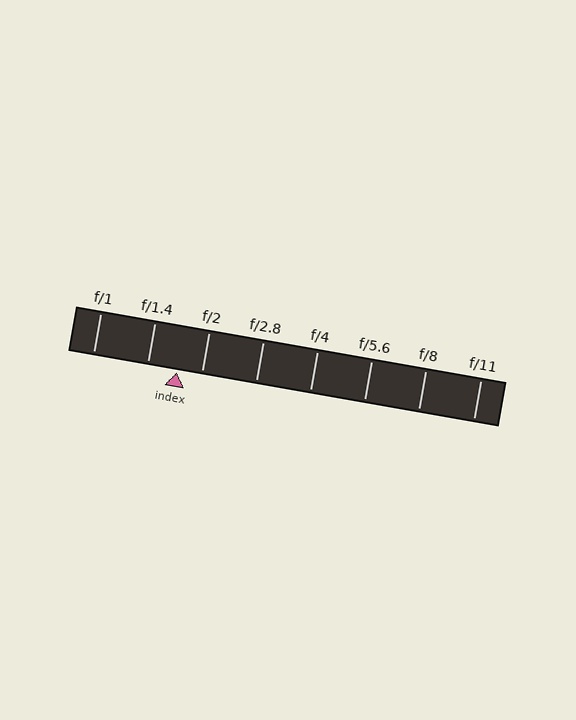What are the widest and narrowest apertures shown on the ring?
The widest aperture shown is f/1 and the narrowest is f/11.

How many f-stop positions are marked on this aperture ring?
There are 8 f-stop positions marked.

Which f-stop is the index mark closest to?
The index mark is closest to f/2.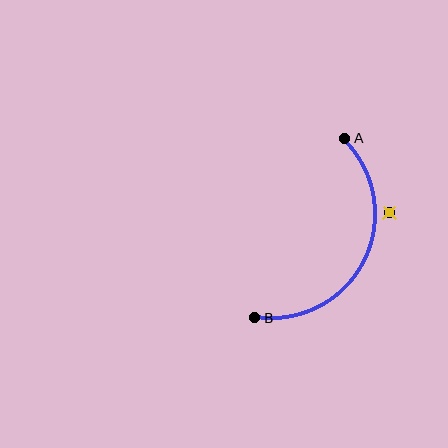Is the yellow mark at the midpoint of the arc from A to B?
No — the yellow mark does not lie on the arc at all. It sits slightly outside the curve.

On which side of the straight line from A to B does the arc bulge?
The arc bulges to the right of the straight line connecting A and B.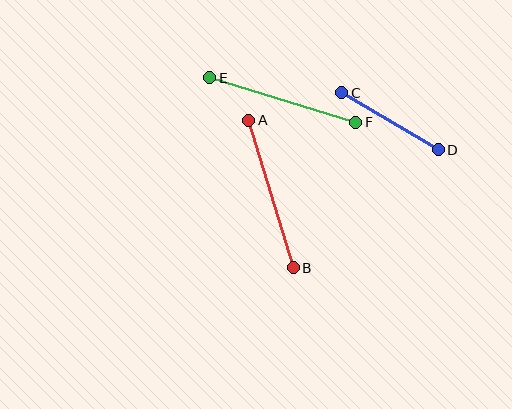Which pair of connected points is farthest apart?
Points A and B are farthest apart.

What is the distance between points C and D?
The distance is approximately 112 pixels.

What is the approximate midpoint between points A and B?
The midpoint is at approximately (271, 194) pixels.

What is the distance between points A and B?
The distance is approximately 154 pixels.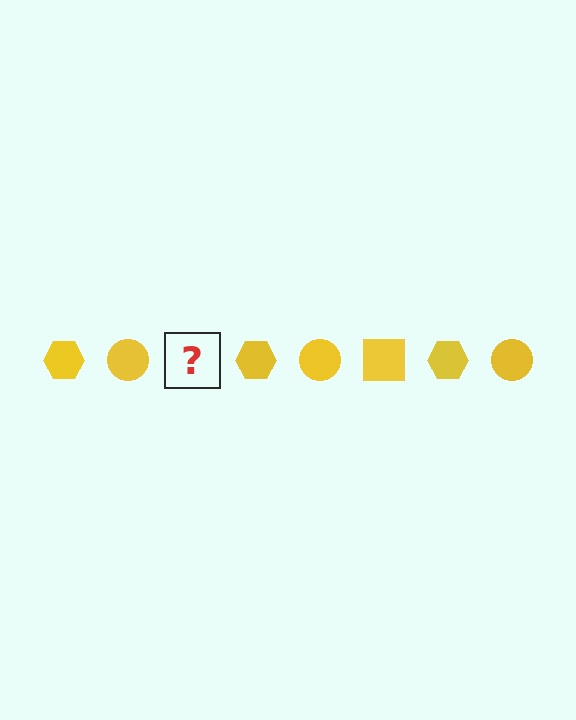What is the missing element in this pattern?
The missing element is a yellow square.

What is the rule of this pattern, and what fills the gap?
The rule is that the pattern cycles through hexagon, circle, square shapes in yellow. The gap should be filled with a yellow square.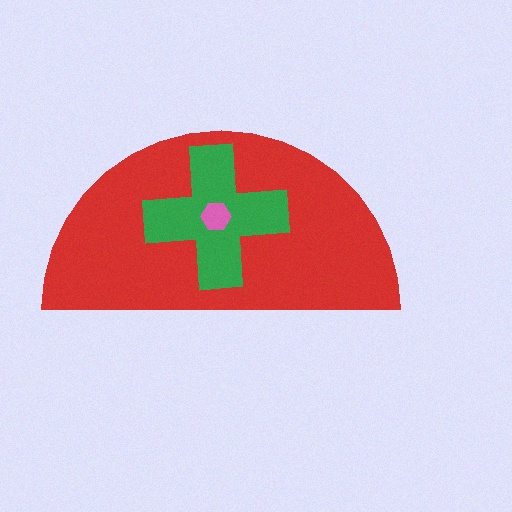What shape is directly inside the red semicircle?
The green cross.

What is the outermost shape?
The red semicircle.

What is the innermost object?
The pink hexagon.